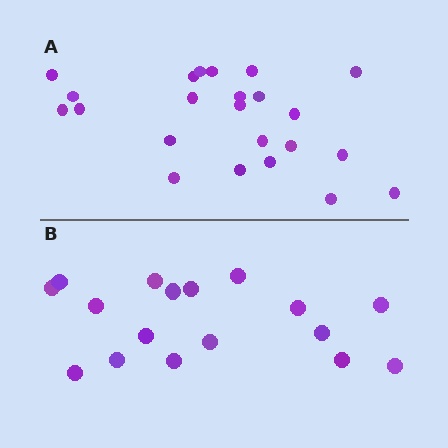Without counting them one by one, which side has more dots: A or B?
Region A (the top region) has more dots.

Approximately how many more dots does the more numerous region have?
Region A has about 6 more dots than region B.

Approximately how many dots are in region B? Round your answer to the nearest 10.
About 20 dots. (The exact count is 17, which rounds to 20.)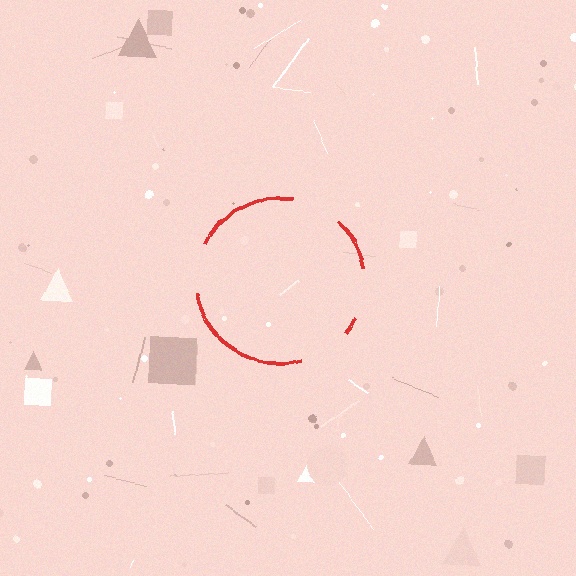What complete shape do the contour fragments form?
The contour fragments form a circle.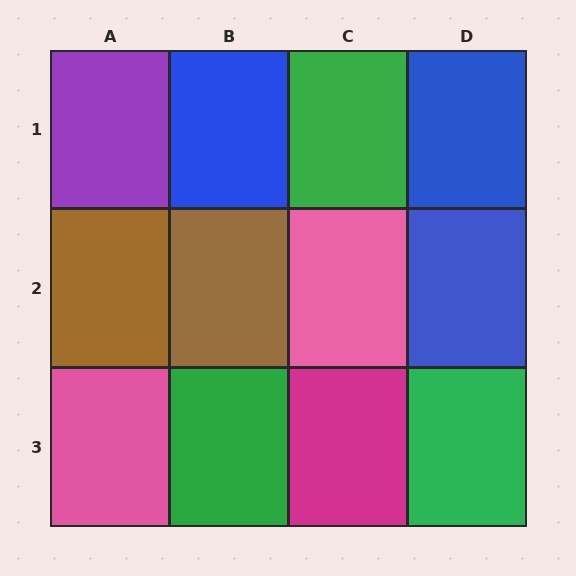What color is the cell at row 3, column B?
Green.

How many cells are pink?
2 cells are pink.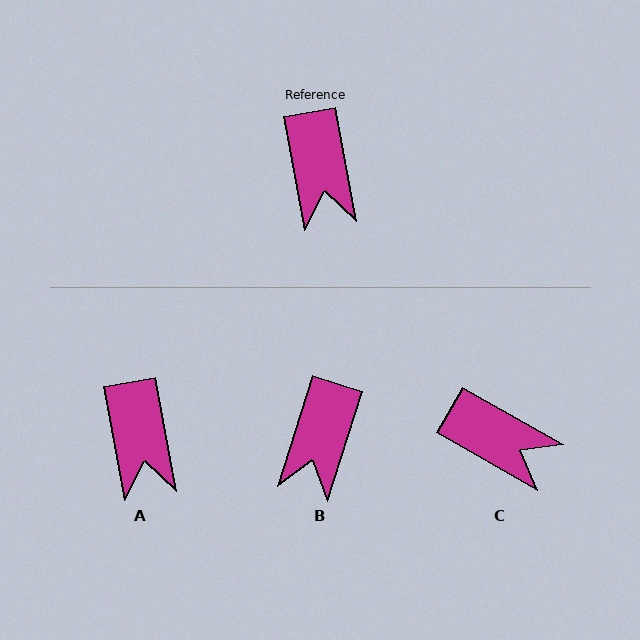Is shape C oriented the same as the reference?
No, it is off by about 50 degrees.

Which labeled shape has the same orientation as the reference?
A.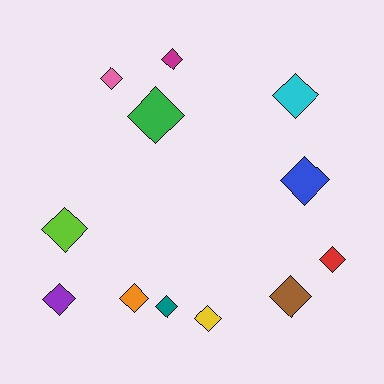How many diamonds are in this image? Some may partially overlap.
There are 12 diamonds.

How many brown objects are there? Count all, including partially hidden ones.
There is 1 brown object.